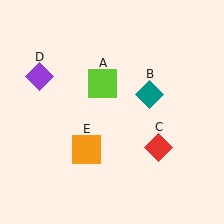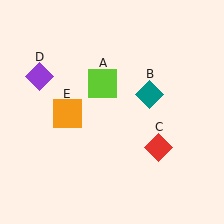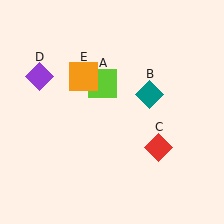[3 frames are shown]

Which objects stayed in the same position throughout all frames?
Lime square (object A) and teal diamond (object B) and red diamond (object C) and purple diamond (object D) remained stationary.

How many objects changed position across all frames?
1 object changed position: orange square (object E).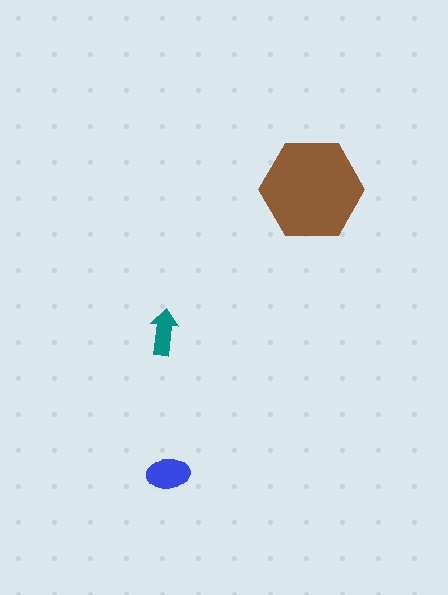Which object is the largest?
The brown hexagon.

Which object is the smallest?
The teal arrow.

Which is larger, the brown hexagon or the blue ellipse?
The brown hexagon.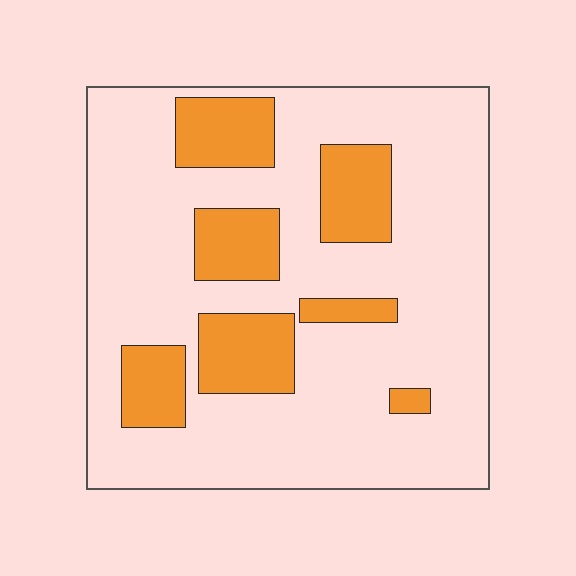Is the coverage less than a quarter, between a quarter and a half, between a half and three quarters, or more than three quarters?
Less than a quarter.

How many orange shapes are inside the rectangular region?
7.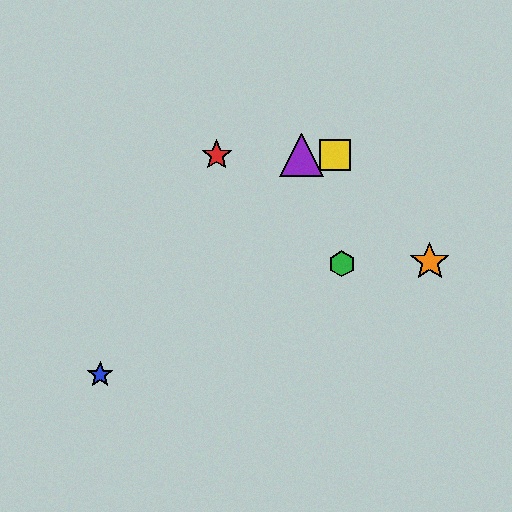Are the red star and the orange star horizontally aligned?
No, the red star is at y≈155 and the orange star is at y≈262.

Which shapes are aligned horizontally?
The red star, the yellow square, the purple triangle are aligned horizontally.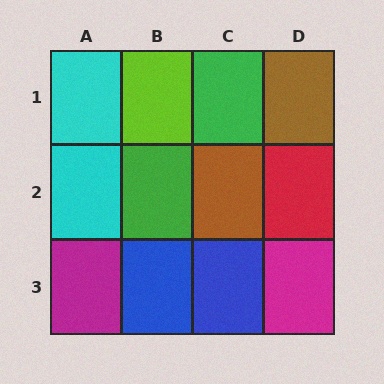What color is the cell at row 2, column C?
Brown.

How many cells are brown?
2 cells are brown.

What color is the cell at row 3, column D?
Magenta.